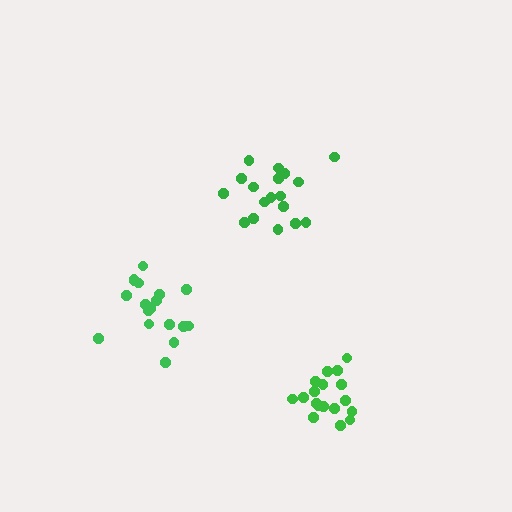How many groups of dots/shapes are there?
There are 3 groups.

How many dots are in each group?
Group 1: 18 dots, Group 2: 18 dots, Group 3: 18 dots (54 total).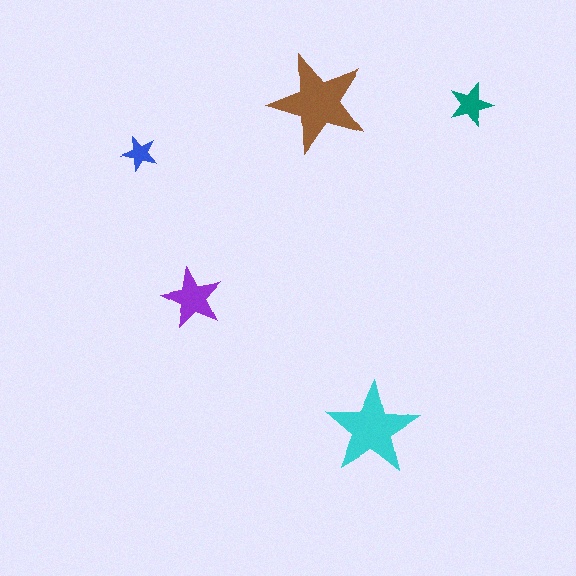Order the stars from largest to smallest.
the brown one, the cyan one, the purple one, the teal one, the blue one.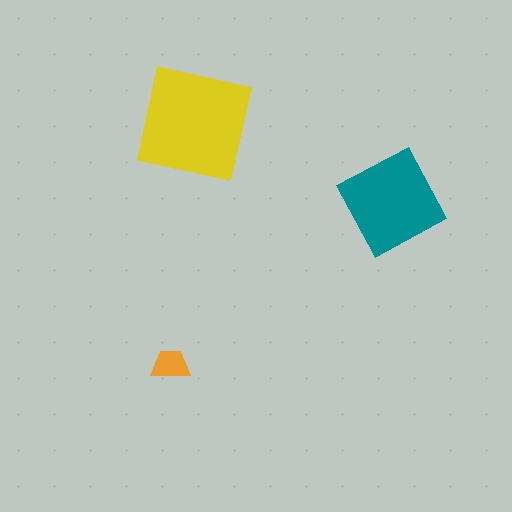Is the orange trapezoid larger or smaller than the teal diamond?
Smaller.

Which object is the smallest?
The orange trapezoid.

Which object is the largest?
The yellow square.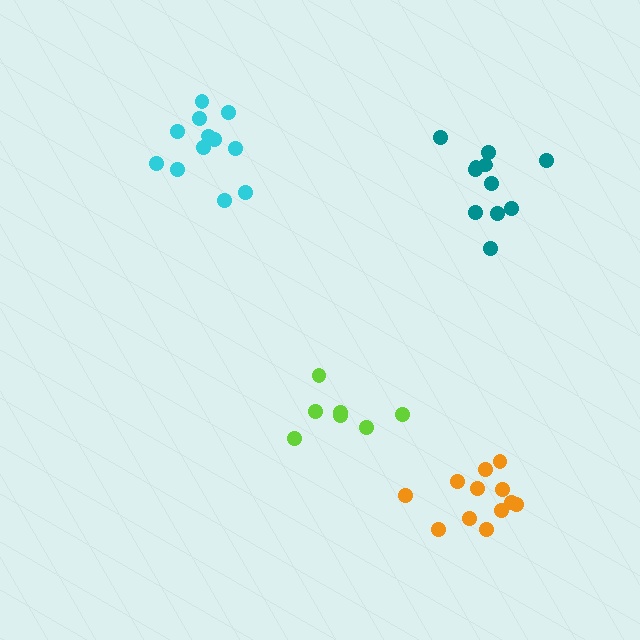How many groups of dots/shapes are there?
There are 4 groups.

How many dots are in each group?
Group 1: 7 dots, Group 2: 11 dots, Group 3: 12 dots, Group 4: 12 dots (42 total).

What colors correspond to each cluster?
The clusters are colored: lime, teal, orange, cyan.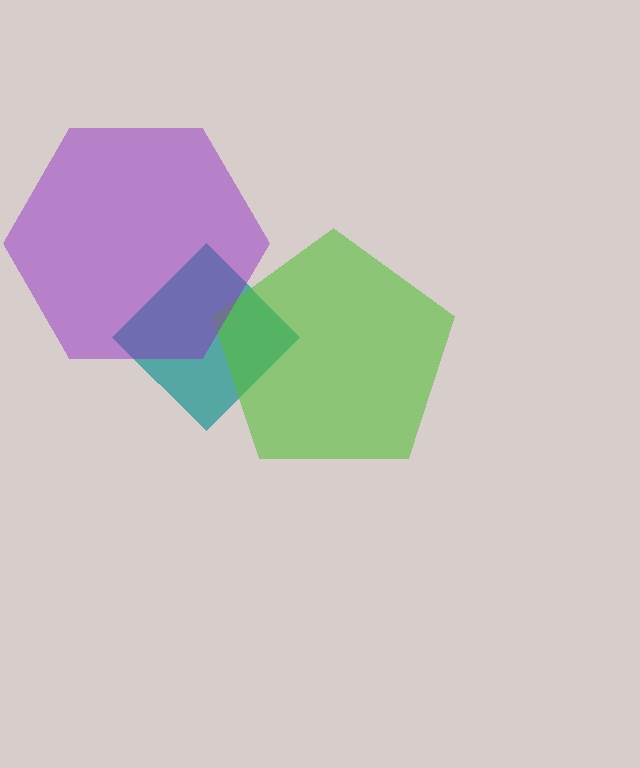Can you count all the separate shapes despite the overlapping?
Yes, there are 3 separate shapes.